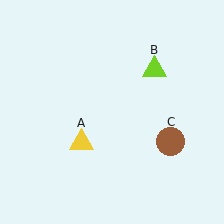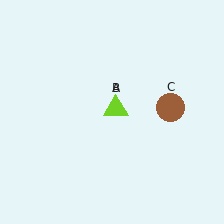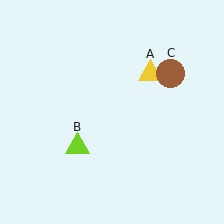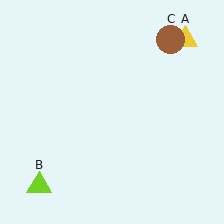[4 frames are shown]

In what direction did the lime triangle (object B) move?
The lime triangle (object B) moved down and to the left.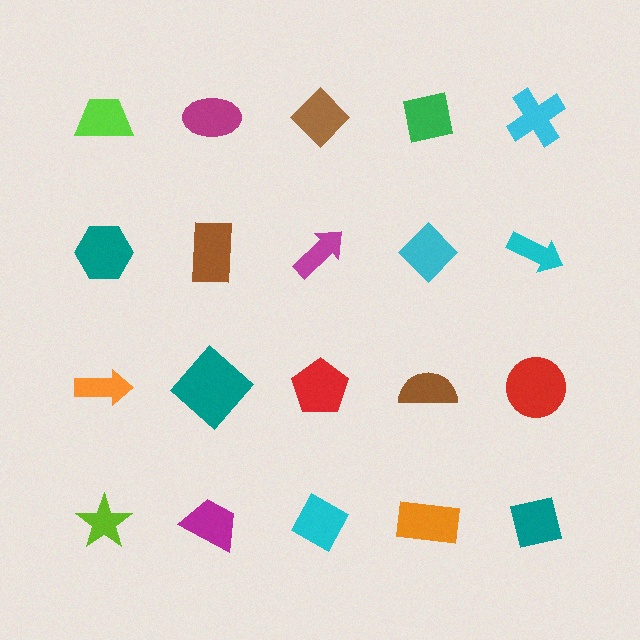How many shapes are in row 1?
5 shapes.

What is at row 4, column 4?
An orange rectangle.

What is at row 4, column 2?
A magenta trapezoid.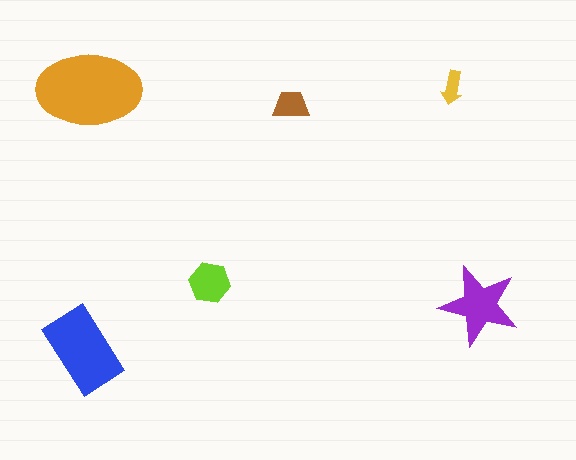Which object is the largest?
The orange ellipse.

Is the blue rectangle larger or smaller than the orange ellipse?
Smaller.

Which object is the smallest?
The yellow arrow.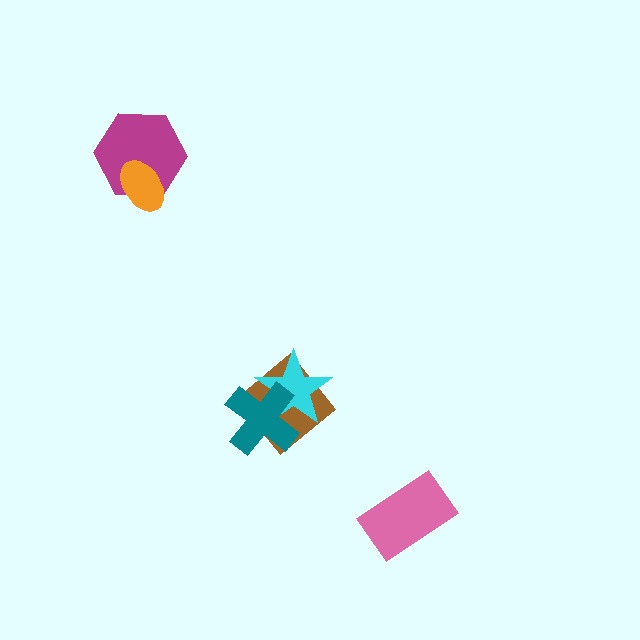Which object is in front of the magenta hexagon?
The orange ellipse is in front of the magenta hexagon.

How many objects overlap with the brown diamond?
2 objects overlap with the brown diamond.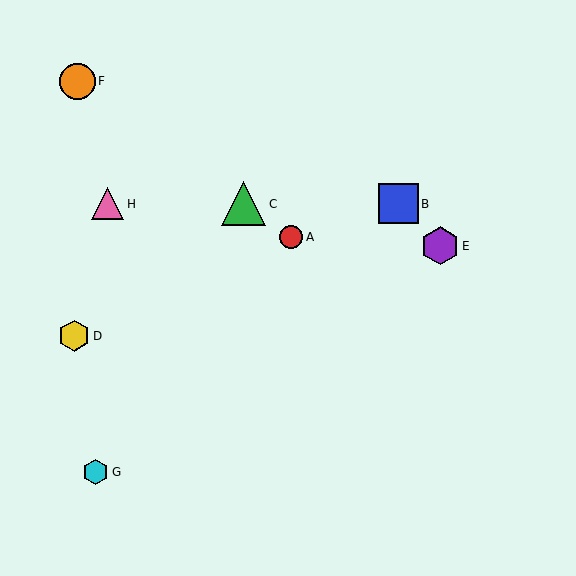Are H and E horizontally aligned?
No, H is at y≈204 and E is at y≈246.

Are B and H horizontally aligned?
Yes, both are at y≈204.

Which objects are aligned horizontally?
Objects B, C, H are aligned horizontally.